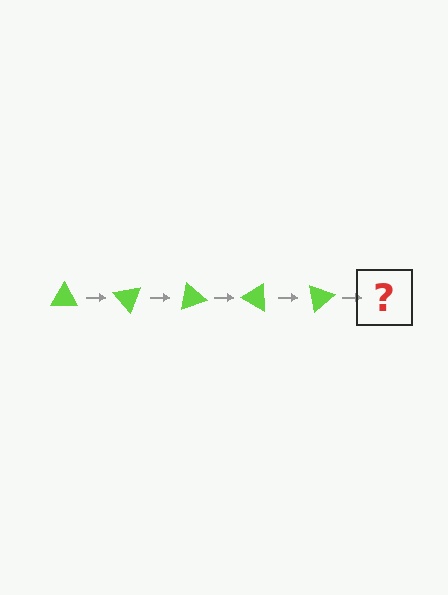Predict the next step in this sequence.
The next step is a lime triangle rotated 250 degrees.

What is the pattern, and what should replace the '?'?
The pattern is that the triangle rotates 50 degrees each step. The '?' should be a lime triangle rotated 250 degrees.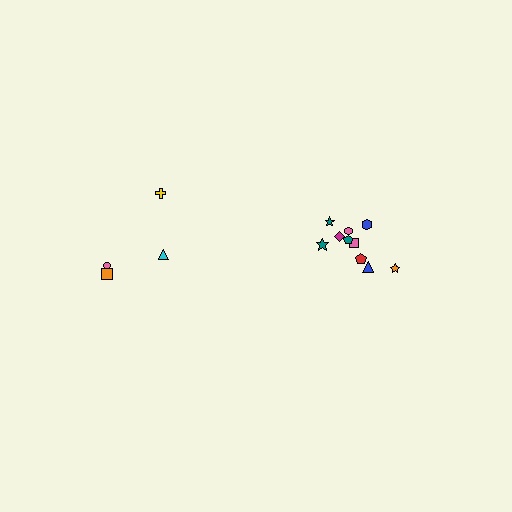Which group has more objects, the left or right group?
The right group.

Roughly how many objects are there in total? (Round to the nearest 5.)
Roughly 15 objects in total.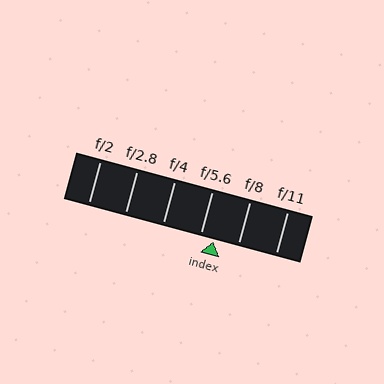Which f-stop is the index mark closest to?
The index mark is closest to f/5.6.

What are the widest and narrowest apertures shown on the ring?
The widest aperture shown is f/2 and the narrowest is f/11.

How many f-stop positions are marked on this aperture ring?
There are 6 f-stop positions marked.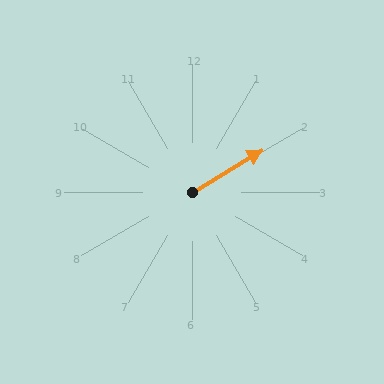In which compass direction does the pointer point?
Northeast.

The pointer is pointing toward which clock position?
Roughly 2 o'clock.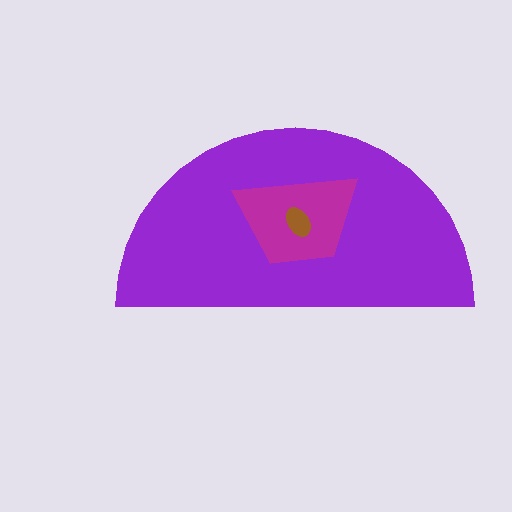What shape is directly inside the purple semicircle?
The magenta trapezoid.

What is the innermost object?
The brown ellipse.